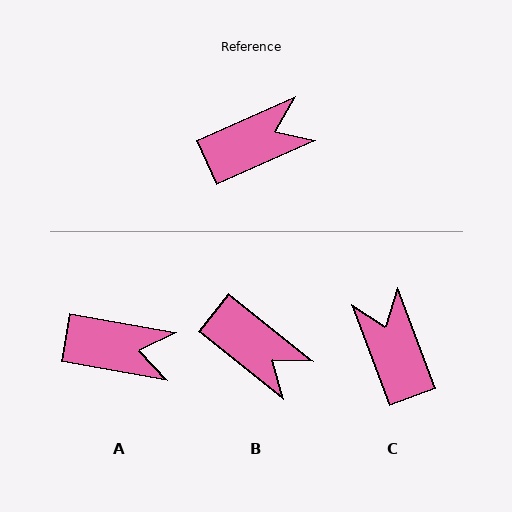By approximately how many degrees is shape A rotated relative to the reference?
Approximately 34 degrees clockwise.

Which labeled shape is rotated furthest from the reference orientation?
C, about 87 degrees away.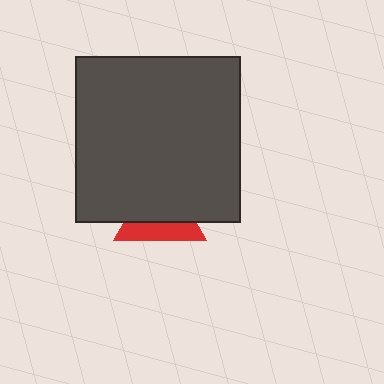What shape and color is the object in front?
The object in front is a dark gray square.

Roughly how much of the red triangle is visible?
A small part of it is visible (roughly 39%).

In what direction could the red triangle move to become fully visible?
The red triangle could move down. That would shift it out from behind the dark gray square entirely.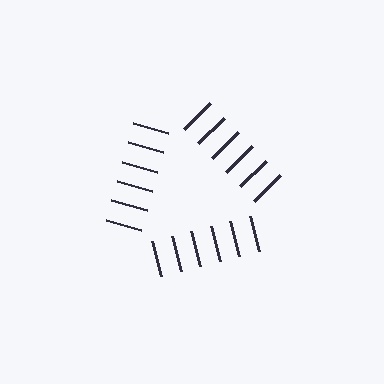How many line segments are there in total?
18 — 6 along each of the 3 edges.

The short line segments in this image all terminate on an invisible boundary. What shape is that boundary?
An illusory triangle — the line segments terminate on its edges but no continuous stroke is drawn.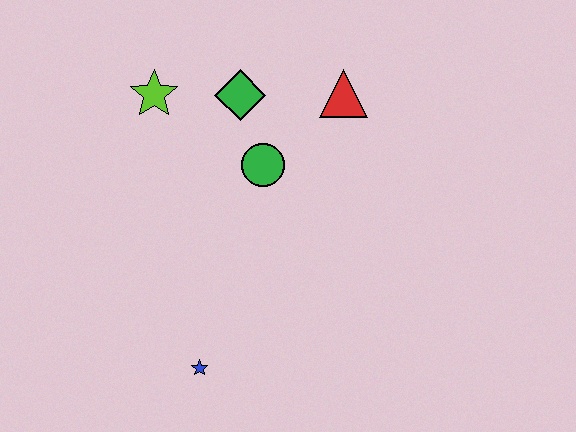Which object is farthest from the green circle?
The blue star is farthest from the green circle.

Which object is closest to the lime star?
The green diamond is closest to the lime star.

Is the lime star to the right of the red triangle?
No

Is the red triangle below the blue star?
No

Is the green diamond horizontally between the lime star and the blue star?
No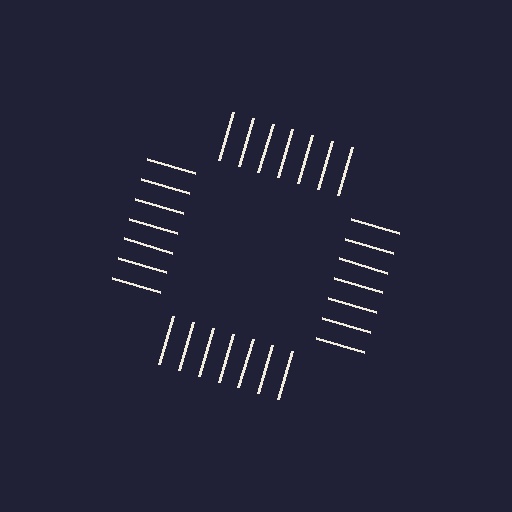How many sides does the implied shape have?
4 sides — the line-ends trace a square.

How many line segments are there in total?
28 — 7 along each of the 4 edges.